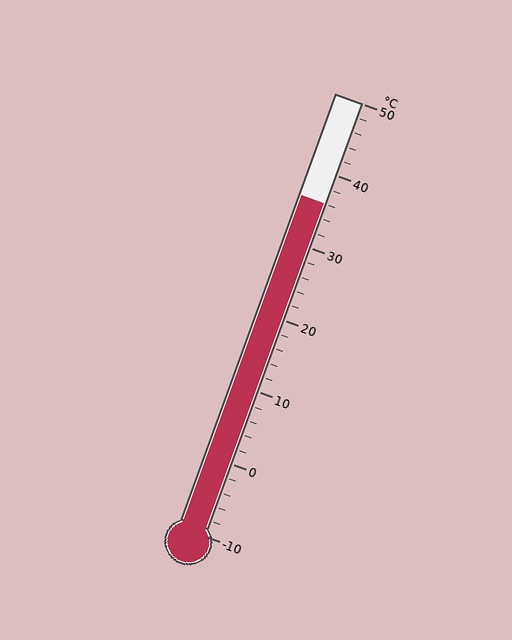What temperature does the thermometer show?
The thermometer shows approximately 36°C.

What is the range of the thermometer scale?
The thermometer scale ranges from -10°C to 50°C.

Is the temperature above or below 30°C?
The temperature is above 30°C.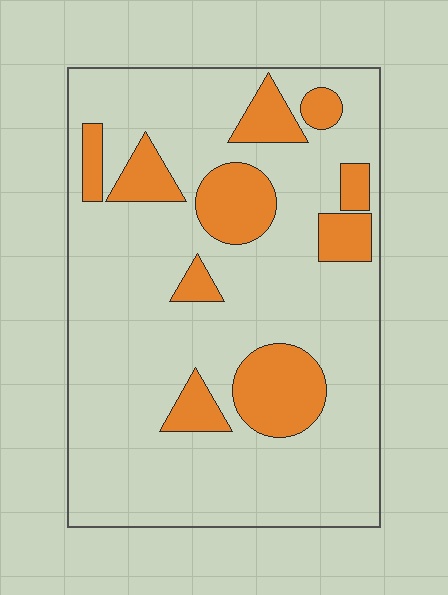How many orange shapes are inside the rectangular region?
10.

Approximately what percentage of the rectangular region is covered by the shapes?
Approximately 20%.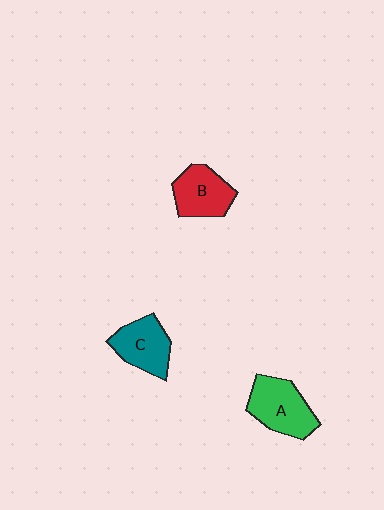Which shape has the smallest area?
Shape C (teal).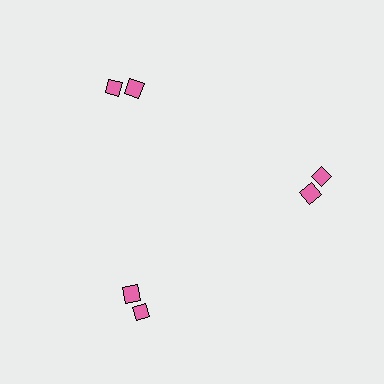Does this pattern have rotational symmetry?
Yes, this pattern has 3-fold rotational symmetry. It looks the same after rotating 120 degrees around the center.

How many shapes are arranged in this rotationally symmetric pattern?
There are 6 shapes, arranged in 3 groups of 2.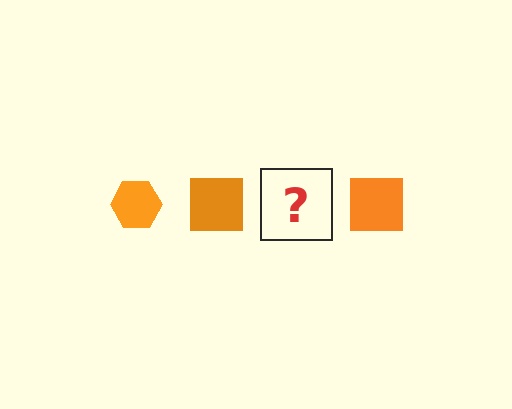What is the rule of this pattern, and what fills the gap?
The rule is that the pattern cycles through hexagon, square shapes in orange. The gap should be filled with an orange hexagon.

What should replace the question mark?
The question mark should be replaced with an orange hexagon.